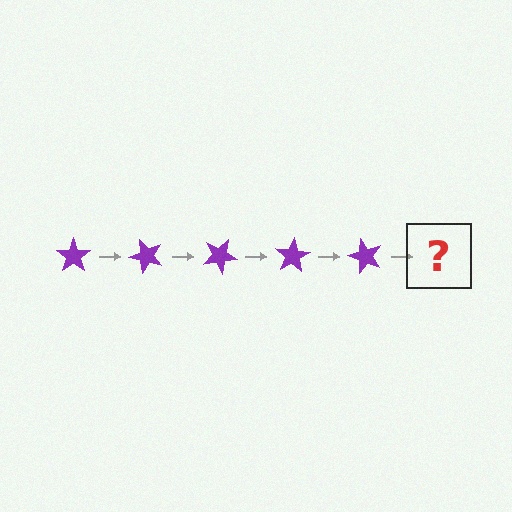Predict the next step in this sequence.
The next step is a purple star rotated 250 degrees.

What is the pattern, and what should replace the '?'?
The pattern is that the star rotates 50 degrees each step. The '?' should be a purple star rotated 250 degrees.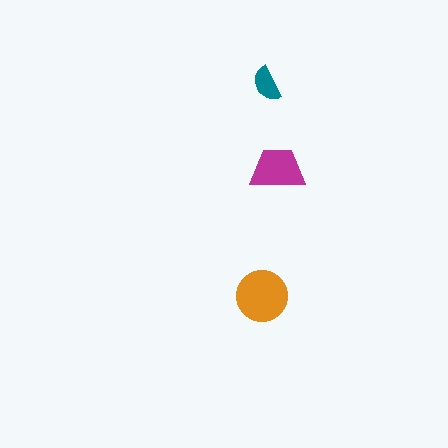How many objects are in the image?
There are 3 objects in the image.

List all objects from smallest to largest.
The teal semicircle, the magenta trapezoid, the orange circle.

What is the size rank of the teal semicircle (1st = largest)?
3rd.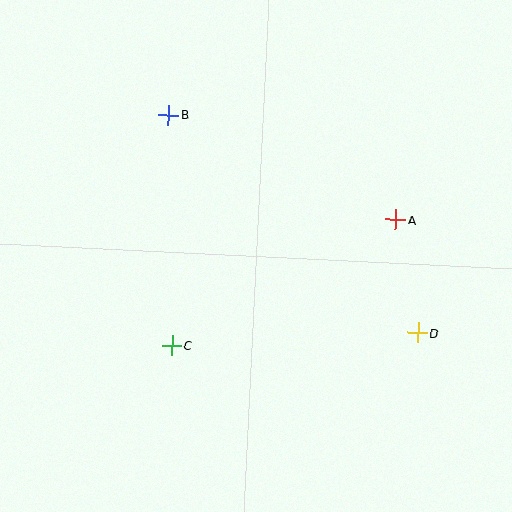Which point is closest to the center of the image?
Point C at (172, 345) is closest to the center.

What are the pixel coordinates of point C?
Point C is at (172, 345).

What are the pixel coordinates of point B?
Point B is at (169, 115).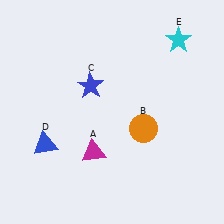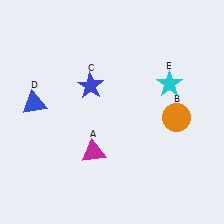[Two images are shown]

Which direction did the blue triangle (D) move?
The blue triangle (D) moved up.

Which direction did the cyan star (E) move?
The cyan star (E) moved down.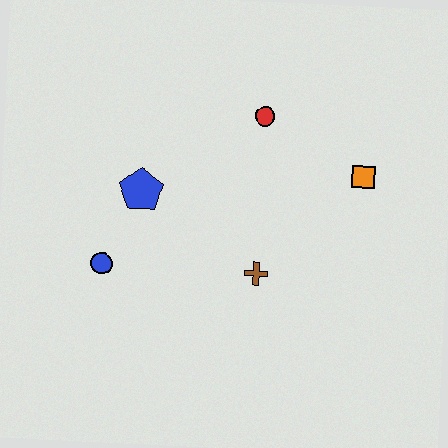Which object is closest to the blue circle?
The blue pentagon is closest to the blue circle.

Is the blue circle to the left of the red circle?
Yes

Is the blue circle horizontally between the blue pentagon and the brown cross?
No